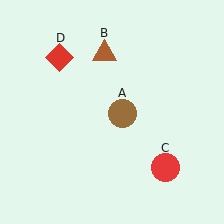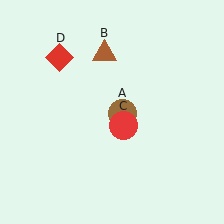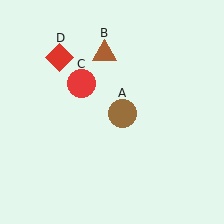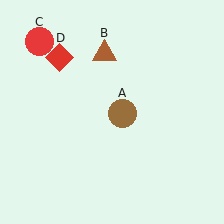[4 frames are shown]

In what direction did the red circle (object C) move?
The red circle (object C) moved up and to the left.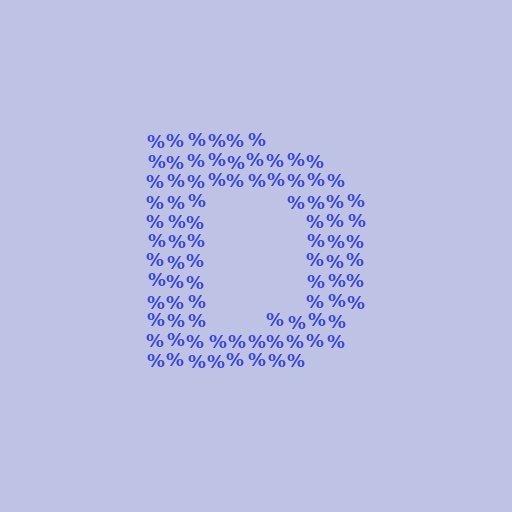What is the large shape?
The large shape is the letter D.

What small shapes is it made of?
It is made of small percent signs.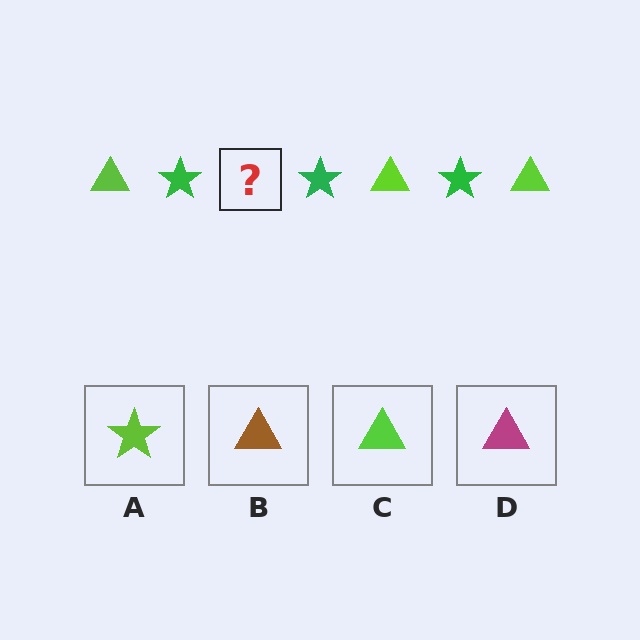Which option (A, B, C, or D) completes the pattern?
C.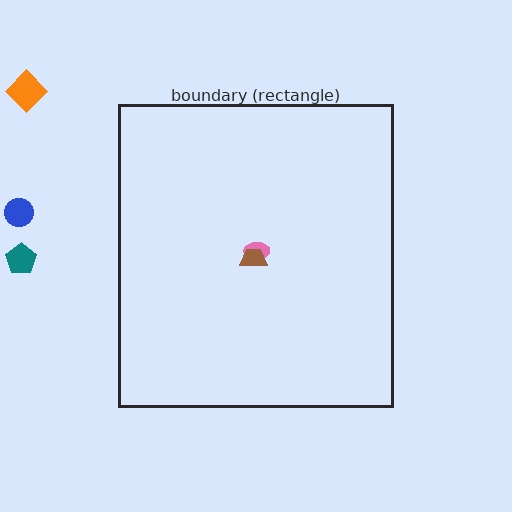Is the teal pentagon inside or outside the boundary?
Outside.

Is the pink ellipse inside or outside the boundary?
Inside.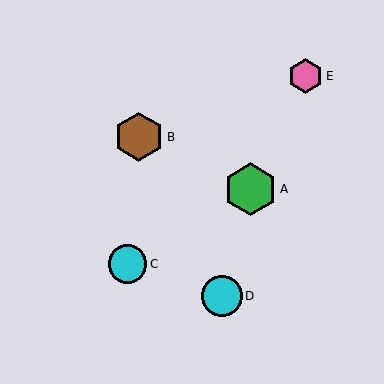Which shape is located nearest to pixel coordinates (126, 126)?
The brown hexagon (labeled B) at (139, 137) is nearest to that location.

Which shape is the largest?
The green hexagon (labeled A) is the largest.